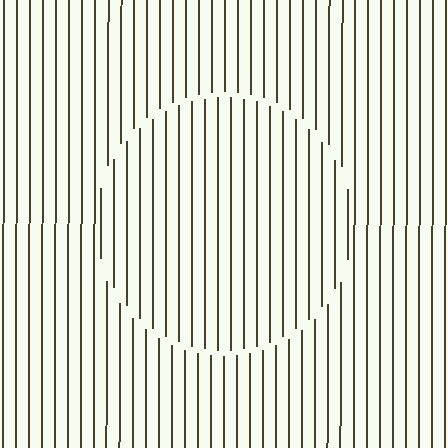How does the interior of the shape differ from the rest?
The interior of the shape contains the same grating, shifted by half a period — the contour is defined by the phase discontinuity where line-ends from the inner and outer gratings abut.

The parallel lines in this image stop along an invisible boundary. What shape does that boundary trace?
An illusory circle. The interior of the shape contains the same grating, shifted by half a period — the contour is defined by the phase discontinuity where line-ends from the inner and outer gratings abut.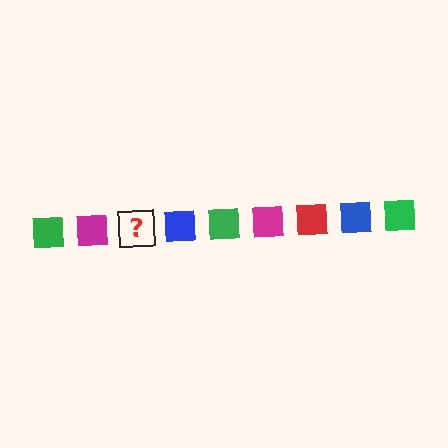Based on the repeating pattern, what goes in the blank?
The blank should be a red square.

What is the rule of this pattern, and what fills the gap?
The rule is that the pattern cycles through green, magenta, red, blue squares. The gap should be filled with a red square.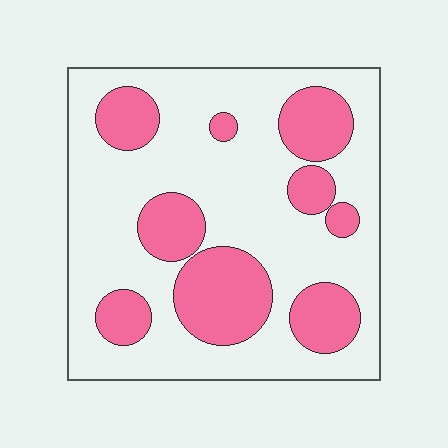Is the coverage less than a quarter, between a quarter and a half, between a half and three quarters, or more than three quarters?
Between a quarter and a half.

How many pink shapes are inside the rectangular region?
9.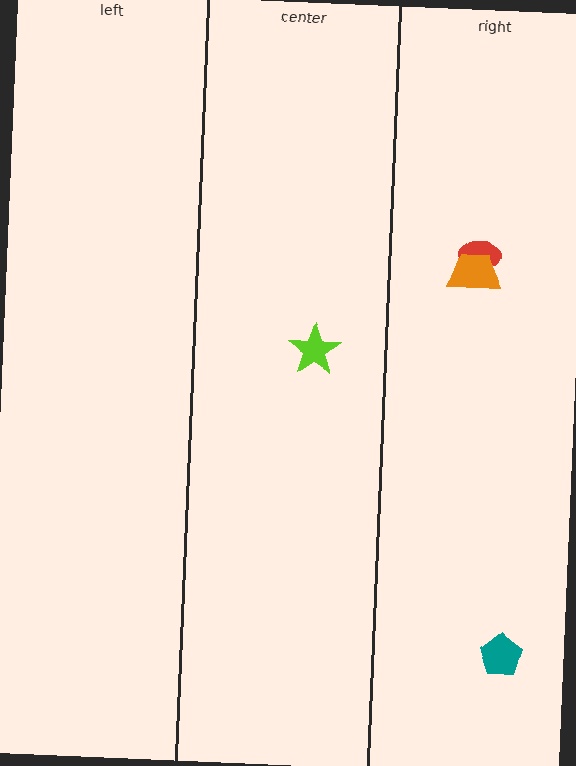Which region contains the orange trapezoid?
The right region.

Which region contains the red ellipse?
The right region.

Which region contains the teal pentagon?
The right region.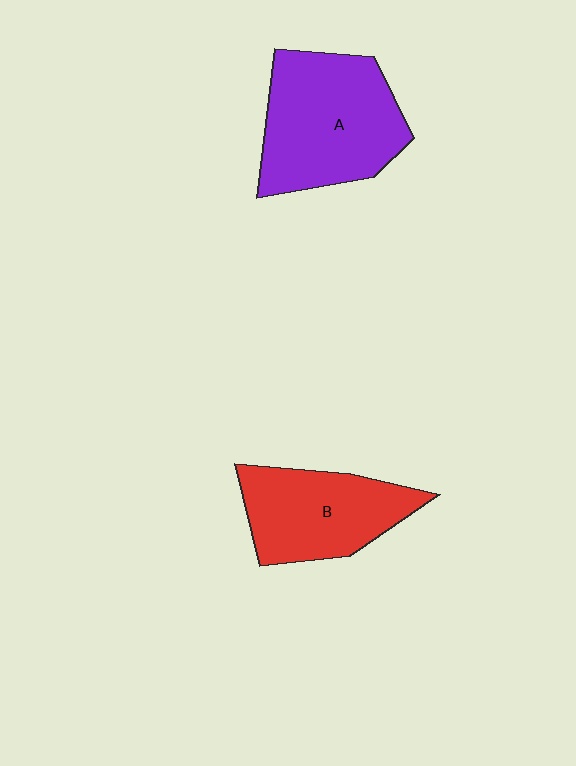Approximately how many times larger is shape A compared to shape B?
Approximately 1.3 times.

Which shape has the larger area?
Shape A (purple).